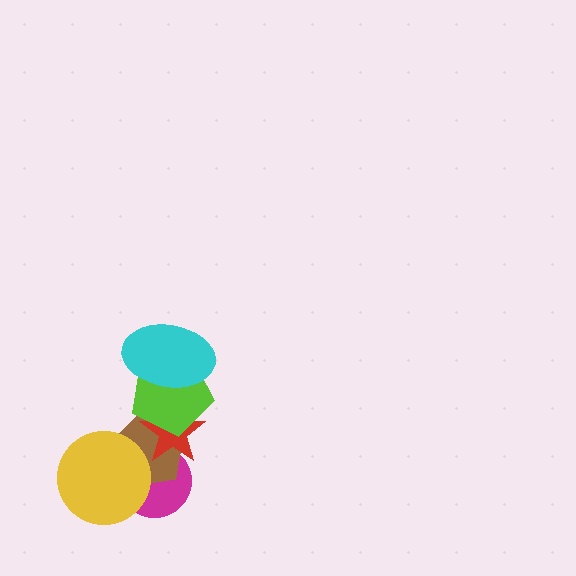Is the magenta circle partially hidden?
Yes, it is partially covered by another shape.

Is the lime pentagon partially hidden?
Yes, it is partially covered by another shape.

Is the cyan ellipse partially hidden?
No, no other shape covers it.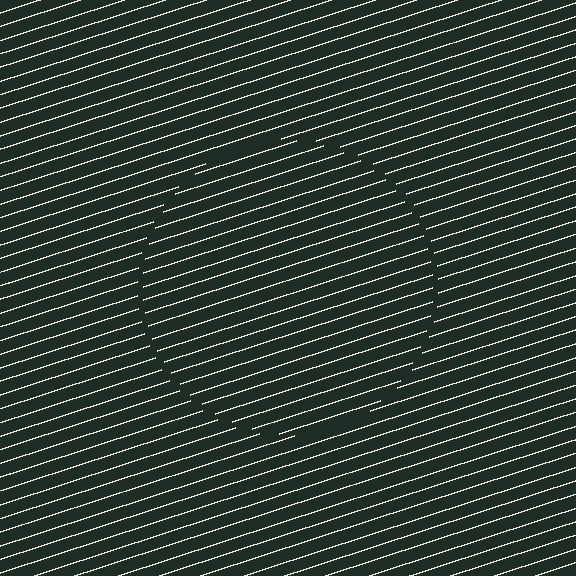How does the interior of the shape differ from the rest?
The interior of the shape contains the same grating, shifted by half a period — the contour is defined by the phase discontinuity where line-ends from the inner and outer gratings abut.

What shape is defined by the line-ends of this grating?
An illusory circle. The interior of the shape contains the same grating, shifted by half a period — the contour is defined by the phase discontinuity where line-ends from the inner and outer gratings abut.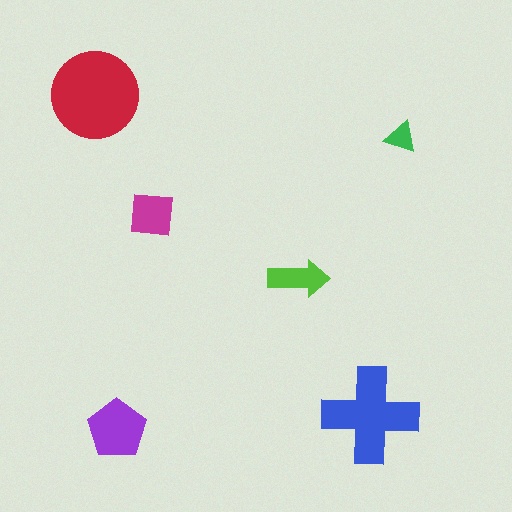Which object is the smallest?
The green triangle.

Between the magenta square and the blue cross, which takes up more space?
The blue cross.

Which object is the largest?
The red circle.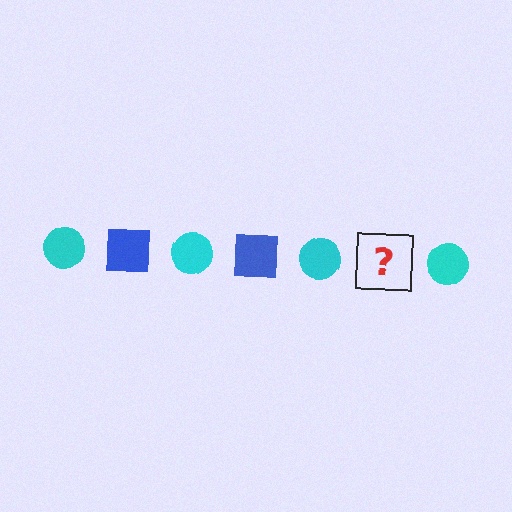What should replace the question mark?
The question mark should be replaced with a blue square.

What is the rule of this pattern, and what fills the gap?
The rule is that the pattern alternates between cyan circle and blue square. The gap should be filled with a blue square.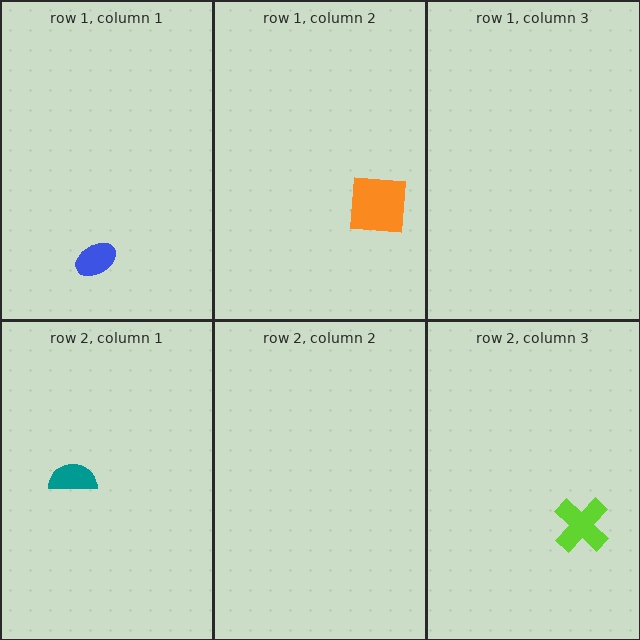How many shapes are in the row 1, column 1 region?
1.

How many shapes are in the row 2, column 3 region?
1.